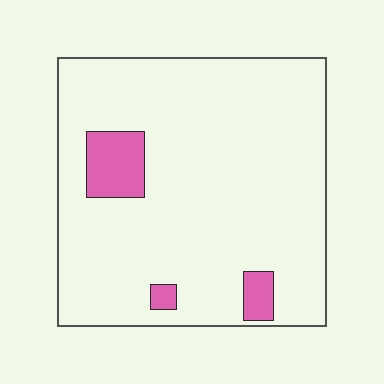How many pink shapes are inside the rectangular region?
3.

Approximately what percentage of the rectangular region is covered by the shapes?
Approximately 10%.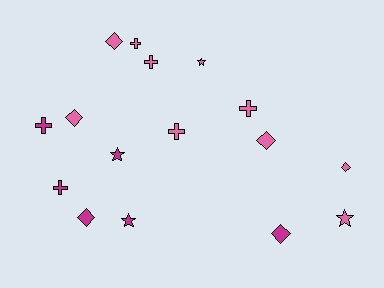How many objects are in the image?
There are 16 objects.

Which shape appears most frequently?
Cross, with 6 objects.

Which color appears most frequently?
Pink, with 10 objects.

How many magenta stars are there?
There are 2 magenta stars.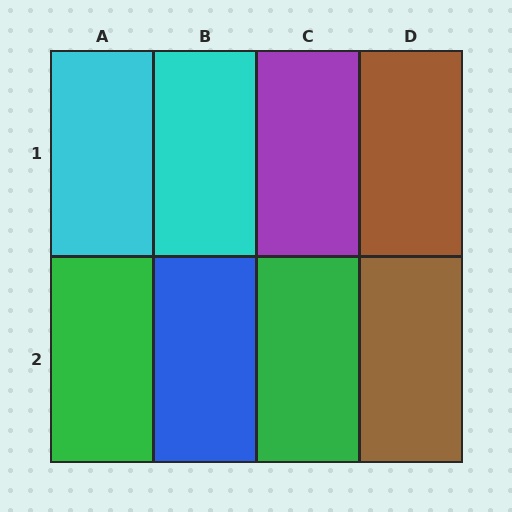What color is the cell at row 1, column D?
Brown.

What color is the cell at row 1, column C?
Purple.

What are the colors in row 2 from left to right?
Green, blue, green, brown.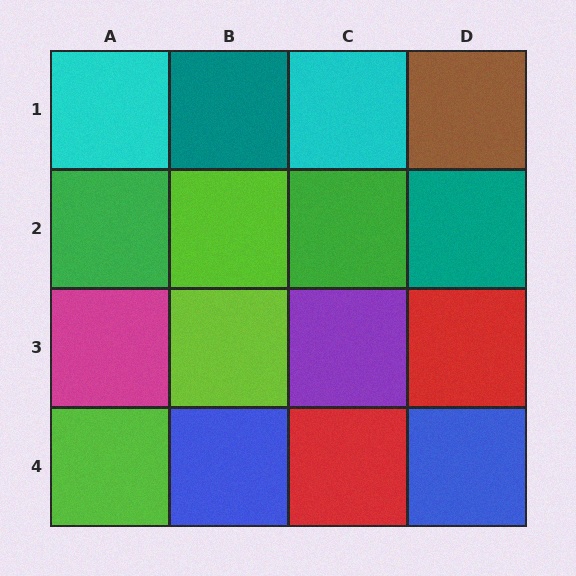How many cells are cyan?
2 cells are cyan.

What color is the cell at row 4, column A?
Lime.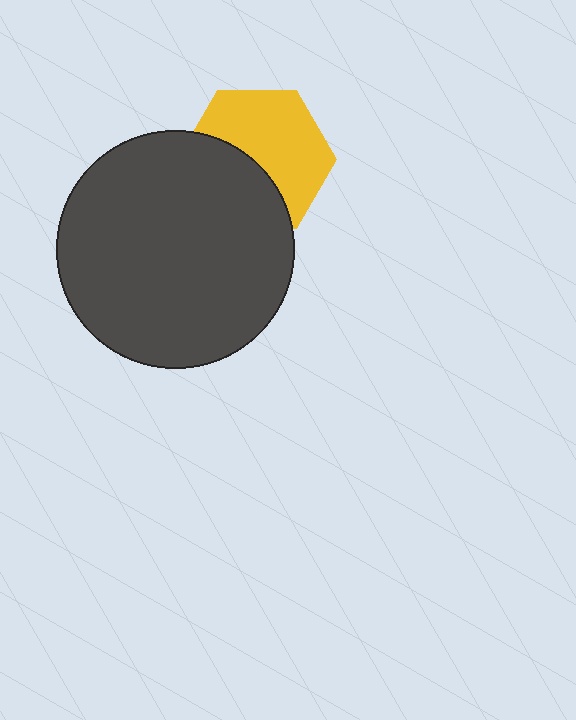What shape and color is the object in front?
The object in front is a dark gray circle.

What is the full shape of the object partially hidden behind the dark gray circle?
The partially hidden object is a yellow hexagon.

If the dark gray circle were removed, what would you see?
You would see the complete yellow hexagon.